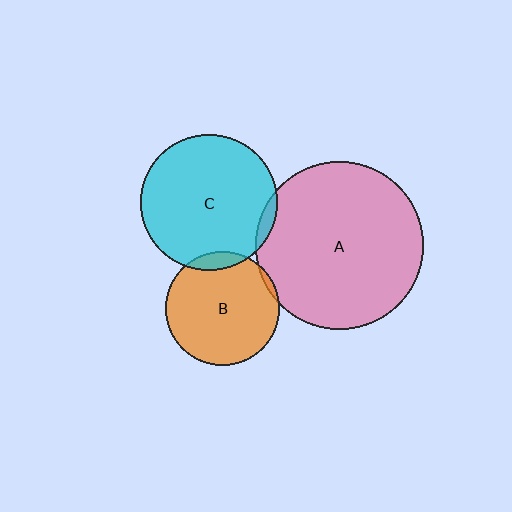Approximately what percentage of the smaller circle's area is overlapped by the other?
Approximately 5%.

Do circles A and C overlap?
Yes.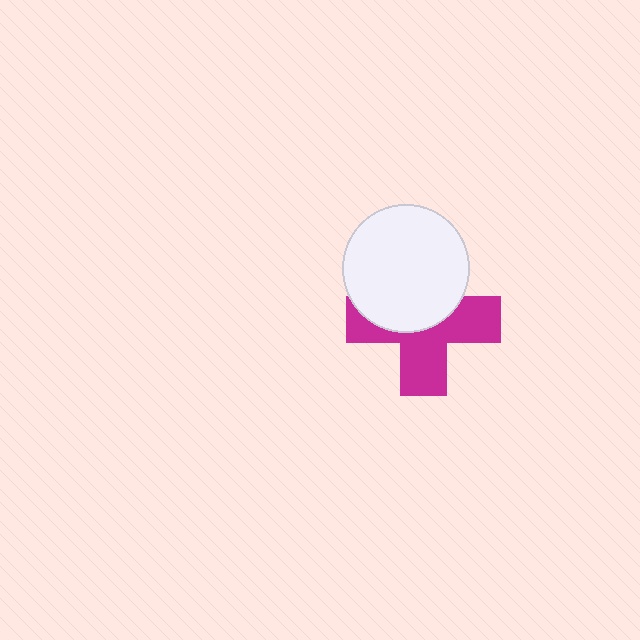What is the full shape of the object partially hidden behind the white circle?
The partially hidden object is a magenta cross.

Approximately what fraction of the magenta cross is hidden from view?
Roughly 46% of the magenta cross is hidden behind the white circle.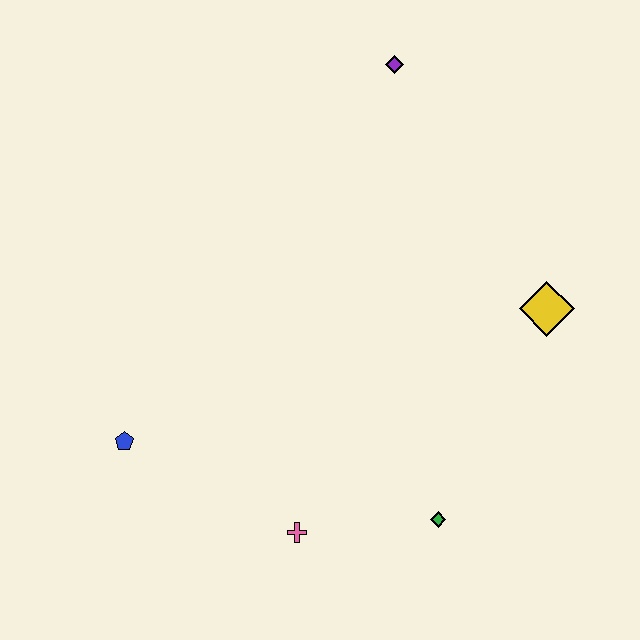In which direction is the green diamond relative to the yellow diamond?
The green diamond is below the yellow diamond.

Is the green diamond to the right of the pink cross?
Yes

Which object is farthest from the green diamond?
The purple diamond is farthest from the green diamond.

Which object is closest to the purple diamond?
The yellow diamond is closest to the purple diamond.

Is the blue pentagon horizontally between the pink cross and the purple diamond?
No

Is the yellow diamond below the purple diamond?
Yes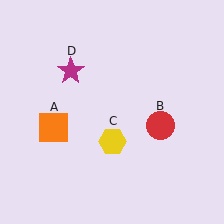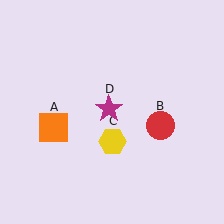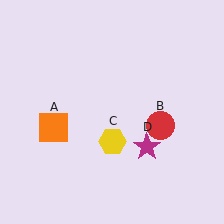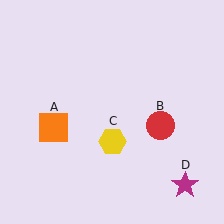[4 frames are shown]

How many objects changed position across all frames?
1 object changed position: magenta star (object D).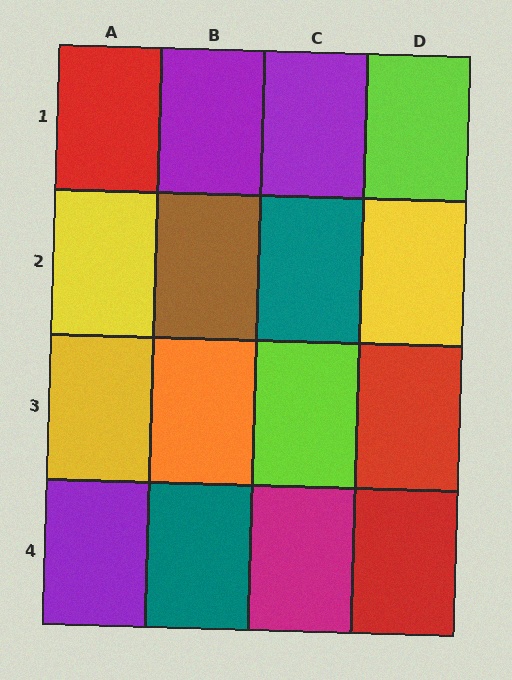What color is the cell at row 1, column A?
Red.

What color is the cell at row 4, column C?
Magenta.